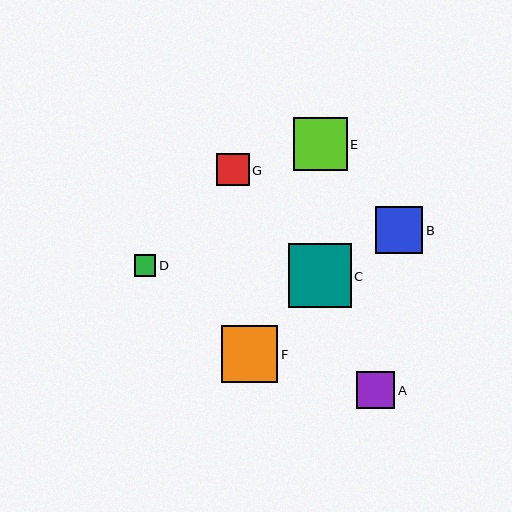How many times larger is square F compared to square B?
Square F is approximately 1.2 times the size of square B.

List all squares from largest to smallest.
From largest to smallest: C, F, E, B, A, G, D.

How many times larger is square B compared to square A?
Square B is approximately 1.2 times the size of square A.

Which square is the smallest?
Square D is the smallest with a size of approximately 22 pixels.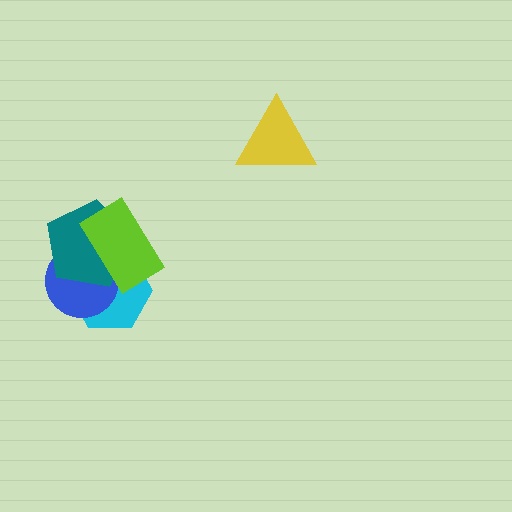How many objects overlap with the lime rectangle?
3 objects overlap with the lime rectangle.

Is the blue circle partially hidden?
Yes, it is partially covered by another shape.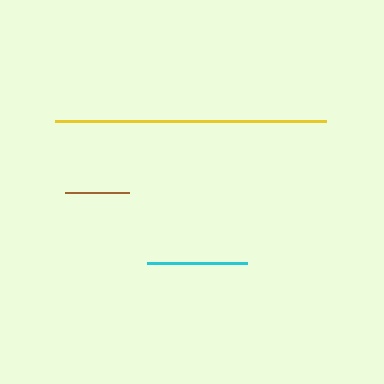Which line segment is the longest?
The yellow line is the longest at approximately 270 pixels.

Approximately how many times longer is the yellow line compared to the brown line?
The yellow line is approximately 4.2 times the length of the brown line.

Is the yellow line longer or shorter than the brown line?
The yellow line is longer than the brown line.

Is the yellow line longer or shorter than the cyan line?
The yellow line is longer than the cyan line.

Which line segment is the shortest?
The brown line is the shortest at approximately 64 pixels.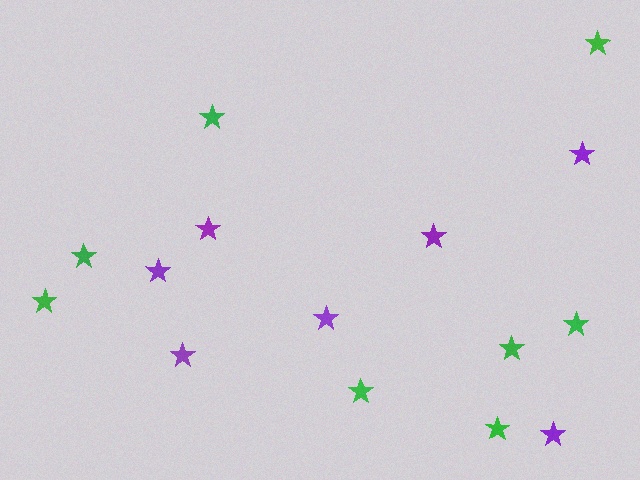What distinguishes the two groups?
There are 2 groups: one group of purple stars (7) and one group of green stars (8).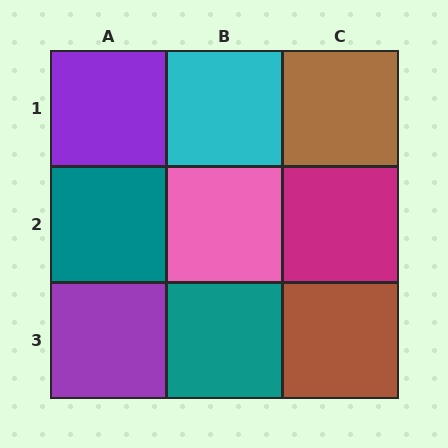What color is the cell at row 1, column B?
Cyan.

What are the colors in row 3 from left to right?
Purple, teal, brown.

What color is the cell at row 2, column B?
Pink.